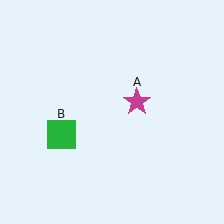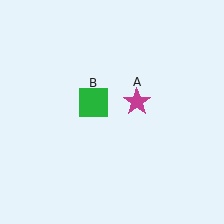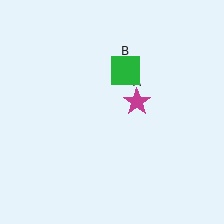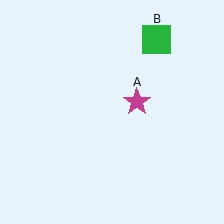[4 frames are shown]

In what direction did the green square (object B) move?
The green square (object B) moved up and to the right.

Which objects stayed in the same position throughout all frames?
Magenta star (object A) remained stationary.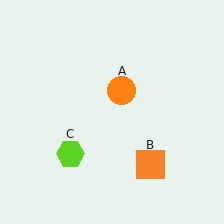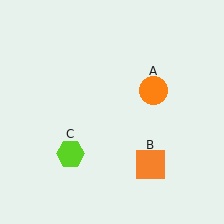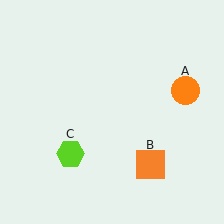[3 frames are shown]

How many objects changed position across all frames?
1 object changed position: orange circle (object A).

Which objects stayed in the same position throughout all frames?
Orange square (object B) and lime hexagon (object C) remained stationary.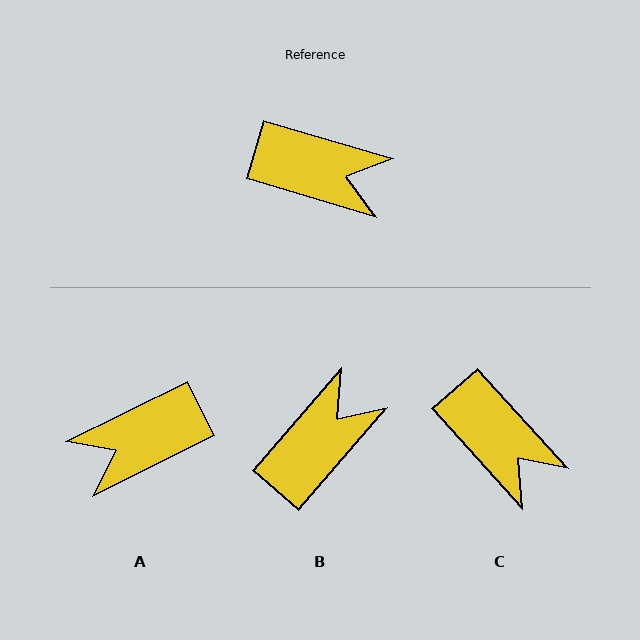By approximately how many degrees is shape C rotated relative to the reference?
Approximately 31 degrees clockwise.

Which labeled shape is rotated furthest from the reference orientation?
A, about 137 degrees away.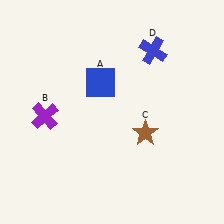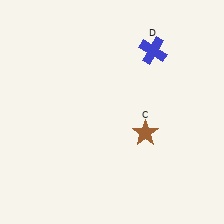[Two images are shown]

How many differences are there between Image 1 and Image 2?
There are 2 differences between the two images.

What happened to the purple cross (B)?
The purple cross (B) was removed in Image 2. It was in the bottom-left area of Image 1.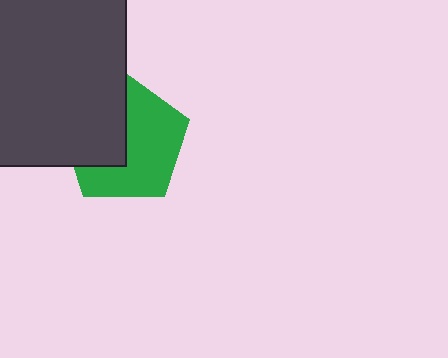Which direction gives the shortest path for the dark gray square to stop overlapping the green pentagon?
Moving left gives the shortest separation.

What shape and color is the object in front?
The object in front is a dark gray square.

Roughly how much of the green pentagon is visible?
About half of it is visible (roughly 59%).